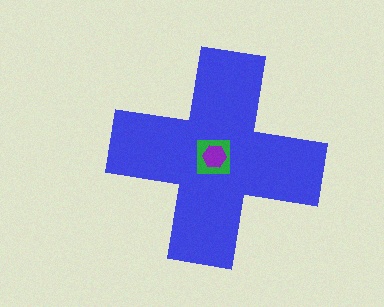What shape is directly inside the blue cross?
The green square.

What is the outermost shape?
The blue cross.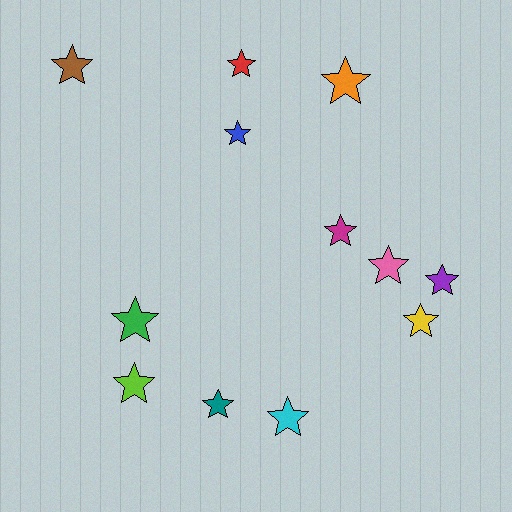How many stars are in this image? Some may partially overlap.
There are 12 stars.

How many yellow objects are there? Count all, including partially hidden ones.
There is 1 yellow object.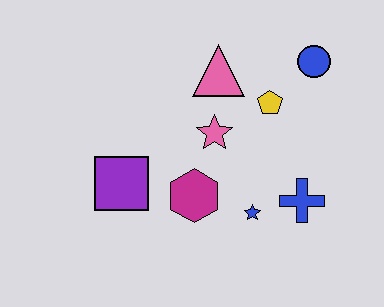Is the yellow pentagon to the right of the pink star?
Yes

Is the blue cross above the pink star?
No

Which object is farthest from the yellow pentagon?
The purple square is farthest from the yellow pentagon.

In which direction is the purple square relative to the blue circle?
The purple square is to the left of the blue circle.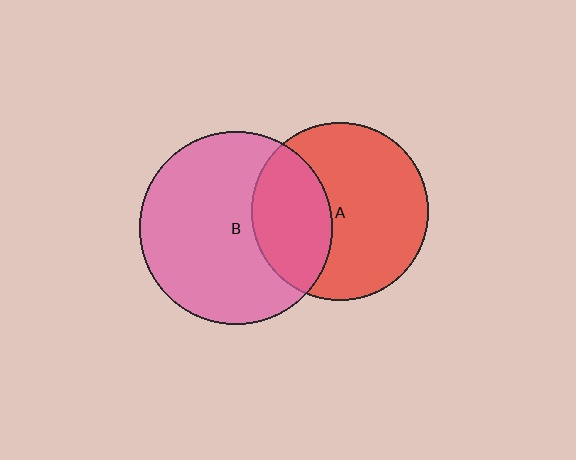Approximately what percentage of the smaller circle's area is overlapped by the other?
Approximately 35%.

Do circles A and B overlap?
Yes.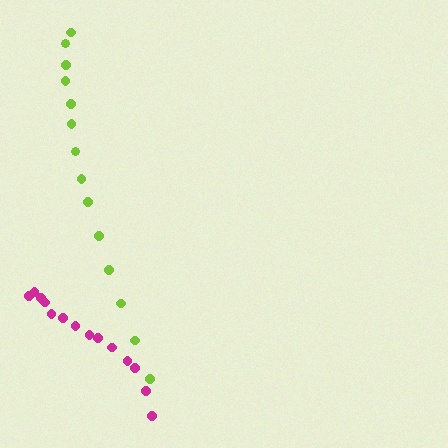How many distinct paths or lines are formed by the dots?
There are 2 distinct paths.